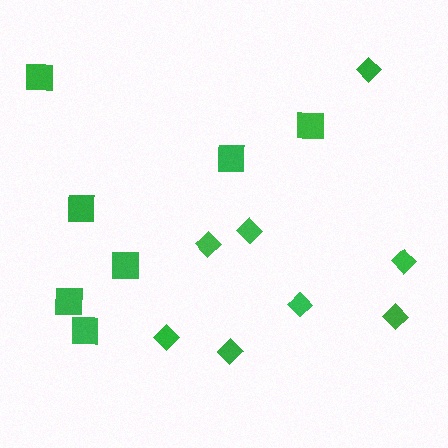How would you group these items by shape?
There are 2 groups: one group of squares (7) and one group of diamonds (8).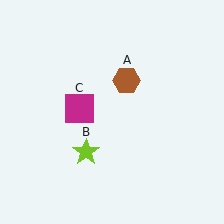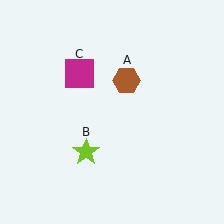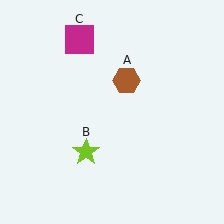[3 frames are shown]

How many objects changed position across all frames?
1 object changed position: magenta square (object C).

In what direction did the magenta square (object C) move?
The magenta square (object C) moved up.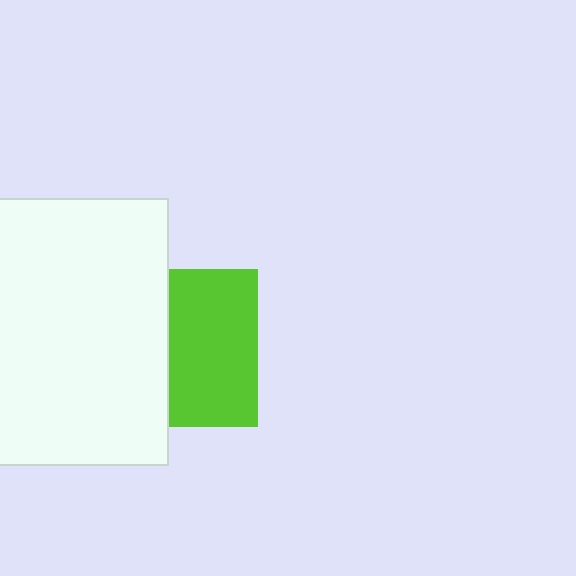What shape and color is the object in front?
The object in front is a white rectangle.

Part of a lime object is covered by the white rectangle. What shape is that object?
It is a square.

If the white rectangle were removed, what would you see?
You would see the complete lime square.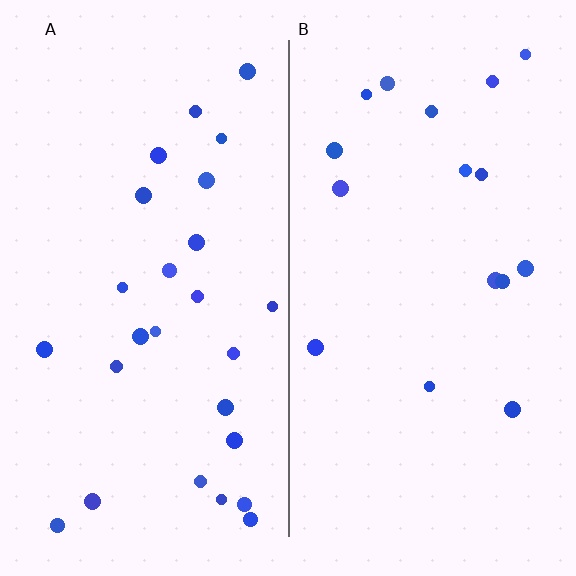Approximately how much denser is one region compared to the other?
Approximately 1.6× — region A over region B.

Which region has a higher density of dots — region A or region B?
A (the left).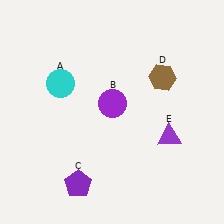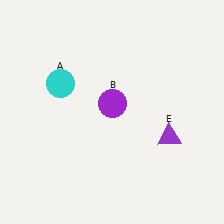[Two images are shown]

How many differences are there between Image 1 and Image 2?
There are 2 differences between the two images.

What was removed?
The purple pentagon (C), the brown hexagon (D) were removed in Image 2.